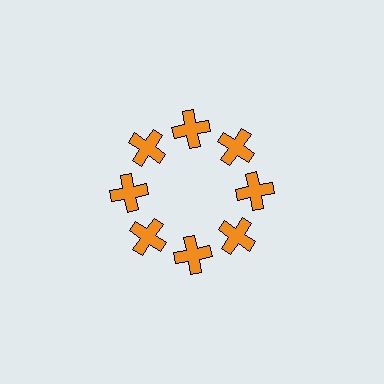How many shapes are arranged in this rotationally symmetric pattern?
There are 8 shapes, arranged in 8 groups of 1.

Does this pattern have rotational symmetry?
Yes, this pattern has 8-fold rotational symmetry. It looks the same after rotating 45 degrees around the center.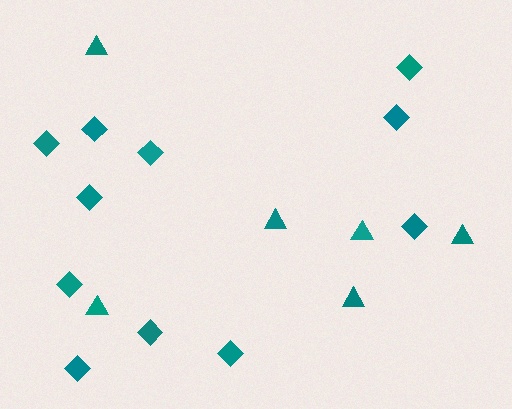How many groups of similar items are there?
There are 2 groups: one group of triangles (6) and one group of diamonds (11).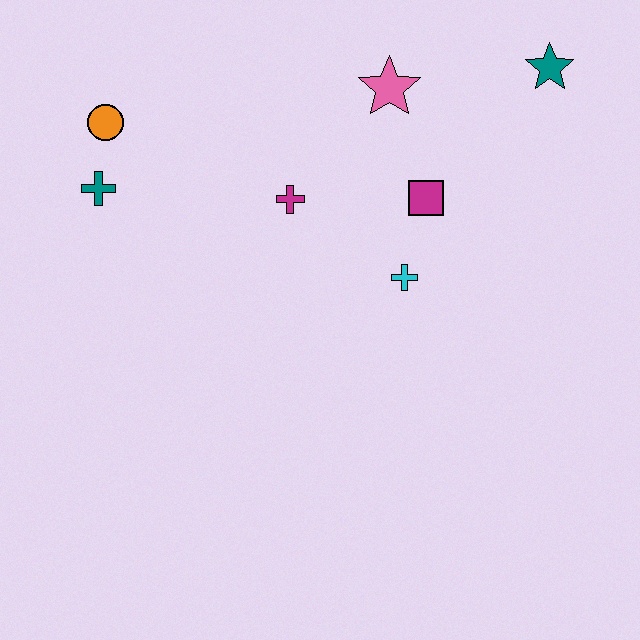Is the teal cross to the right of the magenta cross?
No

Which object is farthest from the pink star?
The teal cross is farthest from the pink star.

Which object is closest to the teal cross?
The orange circle is closest to the teal cross.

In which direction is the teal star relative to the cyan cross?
The teal star is above the cyan cross.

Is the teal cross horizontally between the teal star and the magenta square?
No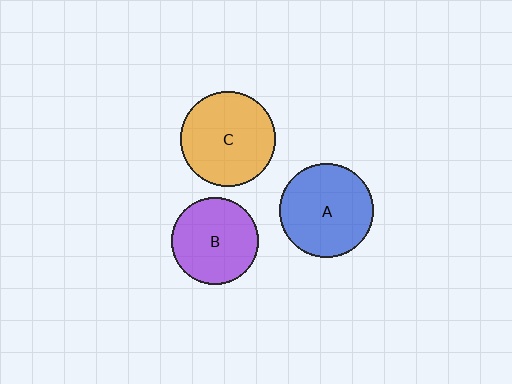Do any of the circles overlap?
No, none of the circles overlap.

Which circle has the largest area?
Circle C (orange).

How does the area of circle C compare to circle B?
Approximately 1.2 times.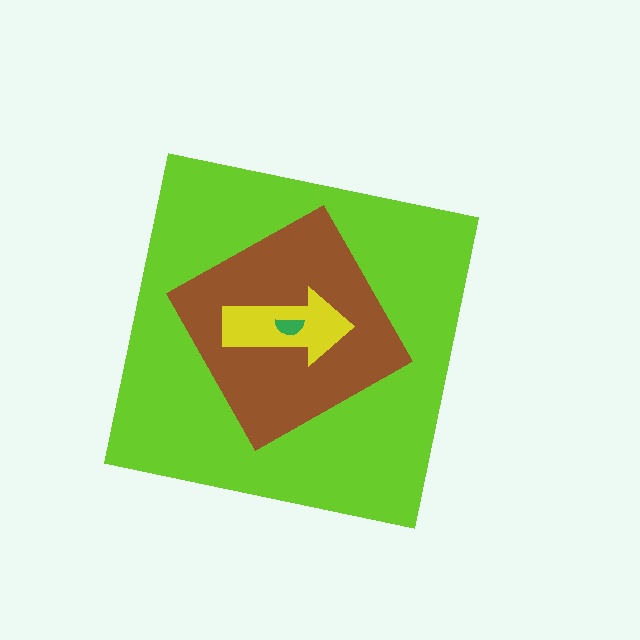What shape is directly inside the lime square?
The brown square.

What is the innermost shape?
The green semicircle.